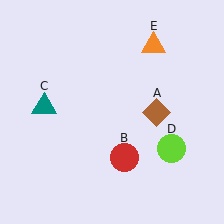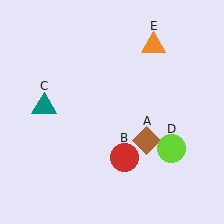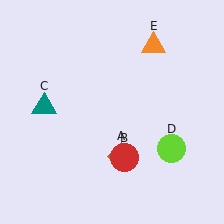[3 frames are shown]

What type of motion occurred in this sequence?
The brown diamond (object A) rotated clockwise around the center of the scene.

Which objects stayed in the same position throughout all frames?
Red circle (object B) and teal triangle (object C) and lime circle (object D) and orange triangle (object E) remained stationary.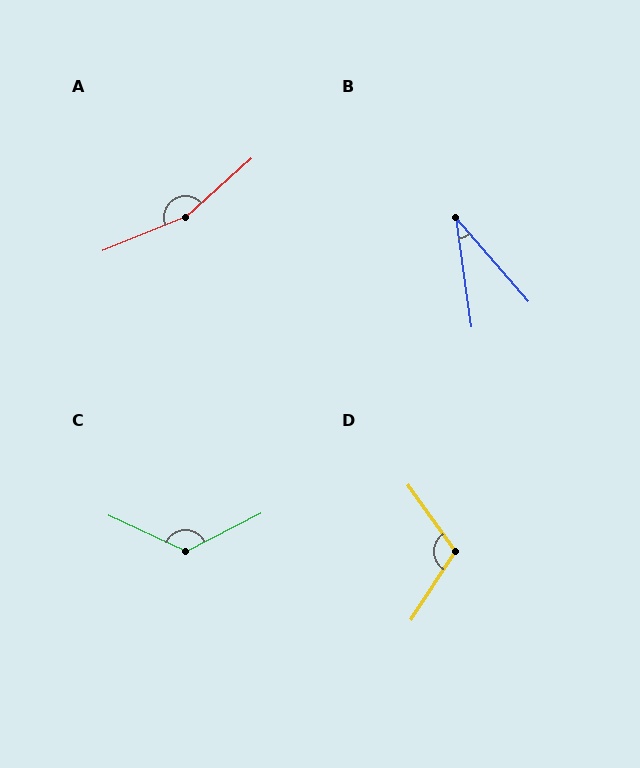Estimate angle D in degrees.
Approximately 111 degrees.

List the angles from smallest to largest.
B (33°), D (111°), C (128°), A (160°).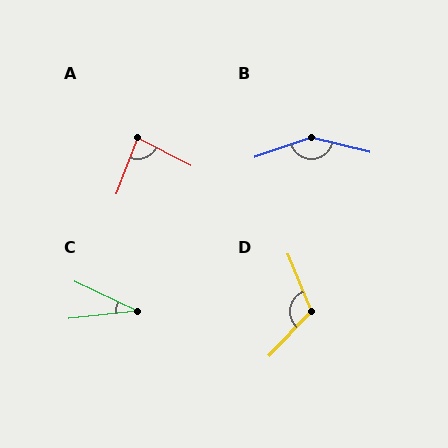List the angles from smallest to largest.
C (31°), A (84°), D (114°), B (147°).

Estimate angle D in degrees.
Approximately 114 degrees.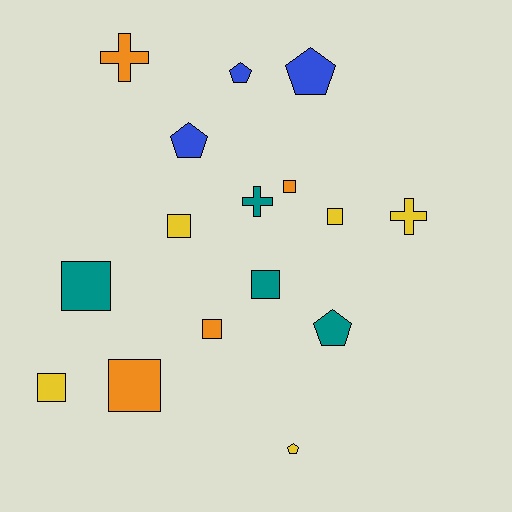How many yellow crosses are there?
There is 1 yellow cross.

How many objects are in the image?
There are 16 objects.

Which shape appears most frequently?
Square, with 8 objects.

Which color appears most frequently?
Yellow, with 5 objects.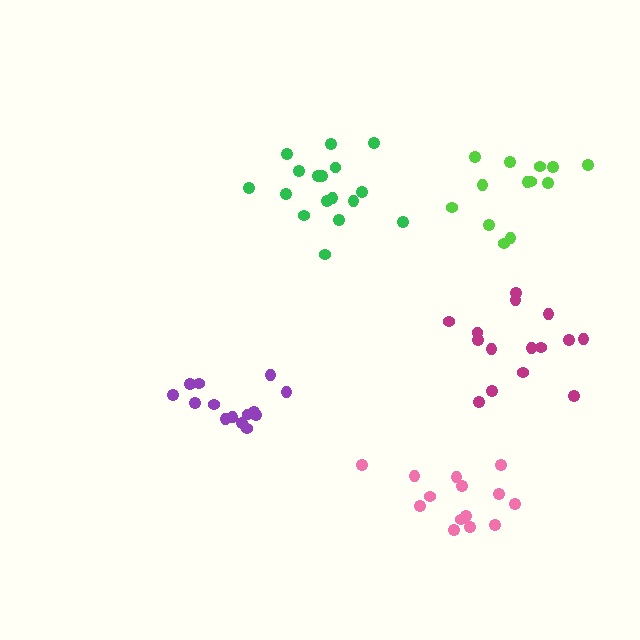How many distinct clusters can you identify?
There are 5 distinct clusters.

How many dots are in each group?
Group 1: 17 dots, Group 2: 14 dots, Group 3: 14 dots, Group 4: 15 dots, Group 5: 13 dots (73 total).